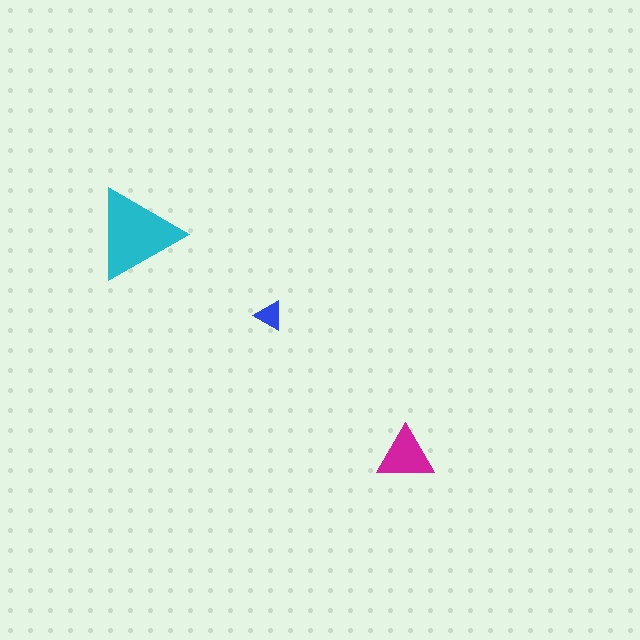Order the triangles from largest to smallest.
the cyan one, the magenta one, the blue one.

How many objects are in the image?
There are 3 objects in the image.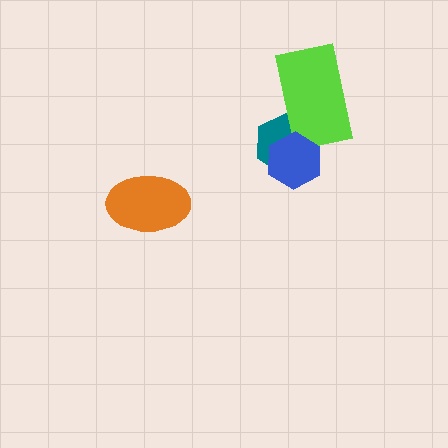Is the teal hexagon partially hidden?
Yes, it is partially covered by another shape.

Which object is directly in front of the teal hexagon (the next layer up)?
The lime rectangle is directly in front of the teal hexagon.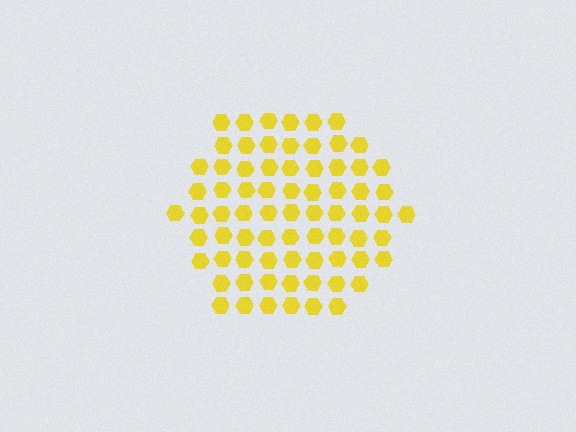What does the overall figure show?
The overall figure shows a hexagon.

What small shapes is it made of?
It is made of small hexagons.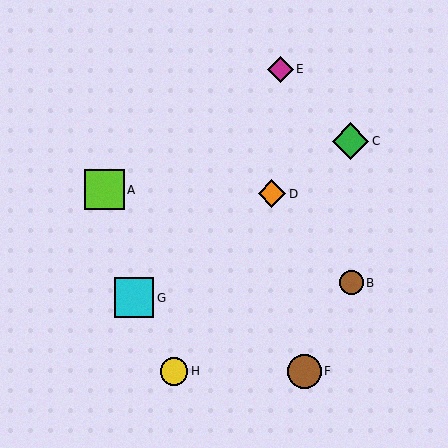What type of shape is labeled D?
Shape D is an orange diamond.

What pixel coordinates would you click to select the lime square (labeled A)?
Click at (104, 190) to select the lime square A.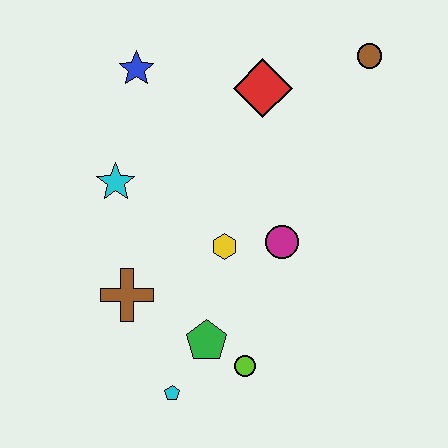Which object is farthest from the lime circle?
The brown circle is farthest from the lime circle.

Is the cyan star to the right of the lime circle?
No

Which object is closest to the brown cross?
The green pentagon is closest to the brown cross.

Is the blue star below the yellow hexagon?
No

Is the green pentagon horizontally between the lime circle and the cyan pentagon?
Yes